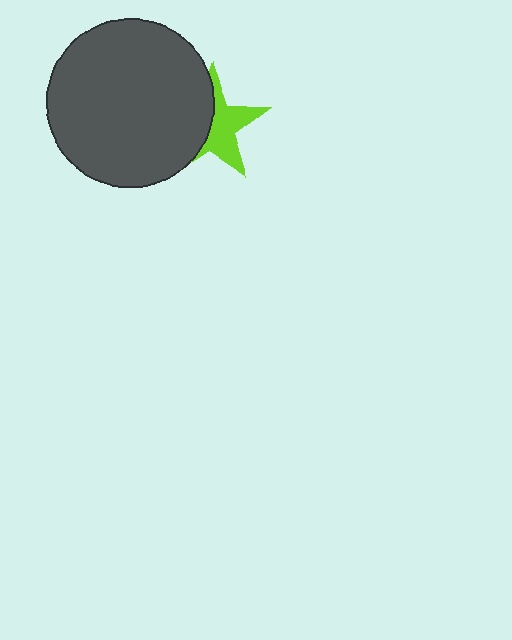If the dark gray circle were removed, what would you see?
You would see the complete lime star.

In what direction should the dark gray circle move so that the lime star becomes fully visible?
The dark gray circle should move left. That is the shortest direction to clear the overlap and leave the lime star fully visible.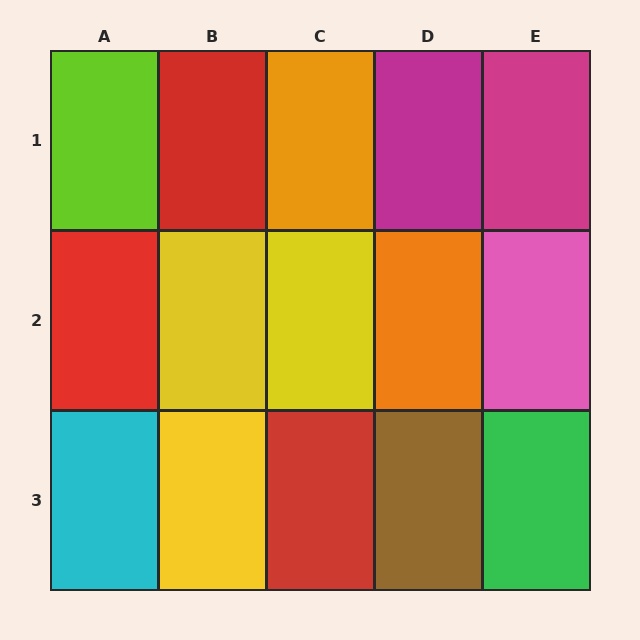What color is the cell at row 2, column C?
Yellow.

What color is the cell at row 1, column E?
Magenta.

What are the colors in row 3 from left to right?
Cyan, yellow, red, brown, green.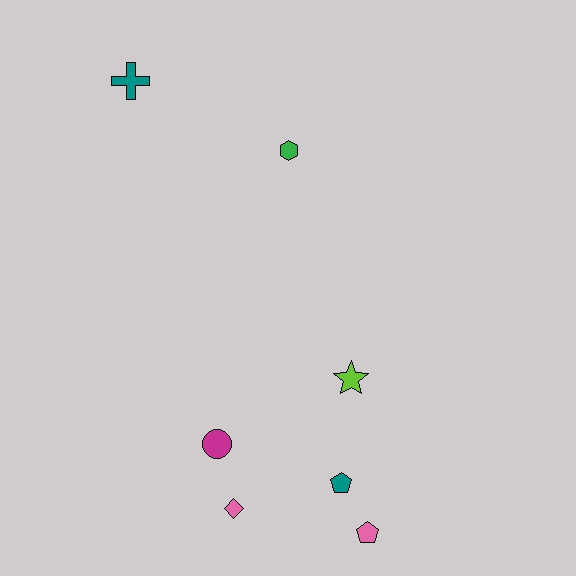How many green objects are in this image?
There is 1 green object.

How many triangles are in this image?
There are no triangles.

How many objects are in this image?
There are 7 objects.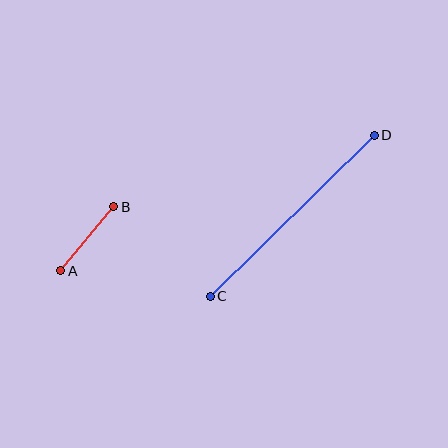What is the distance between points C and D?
The distance is approximately 230 pixels.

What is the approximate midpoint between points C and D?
The midpoint is at approximately (292, 216) pixels.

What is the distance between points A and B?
The distance is approximately 83 pixels.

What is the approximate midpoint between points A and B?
The midpoint is at approximately (87, 239) pixels.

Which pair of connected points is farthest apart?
Points C and D are farthest apart.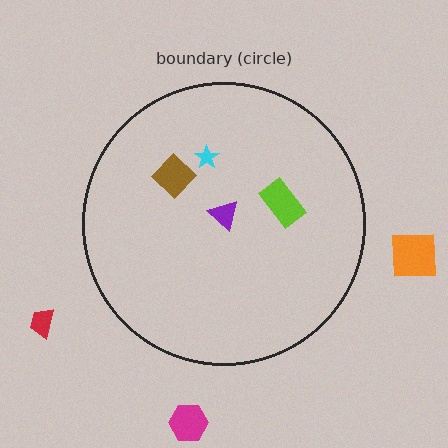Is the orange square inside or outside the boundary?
Outside.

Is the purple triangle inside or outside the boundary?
Inside.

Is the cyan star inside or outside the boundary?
Inside.